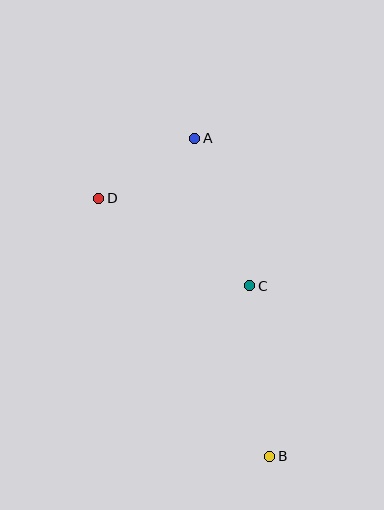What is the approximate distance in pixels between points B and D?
The distance between B and D is approximately 310 pixels.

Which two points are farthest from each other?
Points A and B are farthest from each other.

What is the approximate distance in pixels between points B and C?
The distance between B and C is approximately 172 pixels.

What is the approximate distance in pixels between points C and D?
The distance between C and D is approximately 175 pixels.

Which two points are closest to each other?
Points A and D are closest to each other.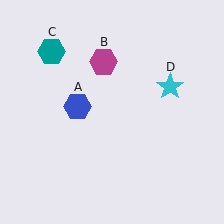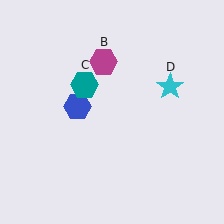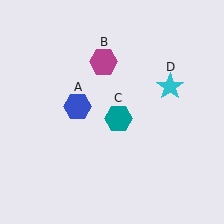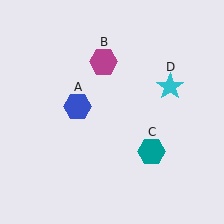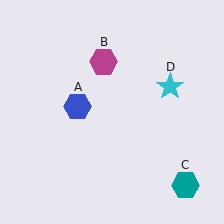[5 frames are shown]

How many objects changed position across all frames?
1 object changed position: teal hexagon (object C).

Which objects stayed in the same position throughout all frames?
Blue hexagon (object A) and magenta hexagon (object B) and cyan star (object D) remained stationary.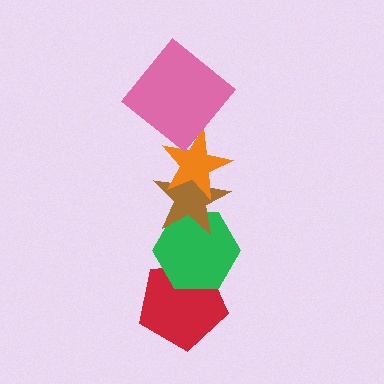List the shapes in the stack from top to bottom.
From top to bottom: the pink diamond, the orange star, the brown star, the green hexagon, the red pentagon.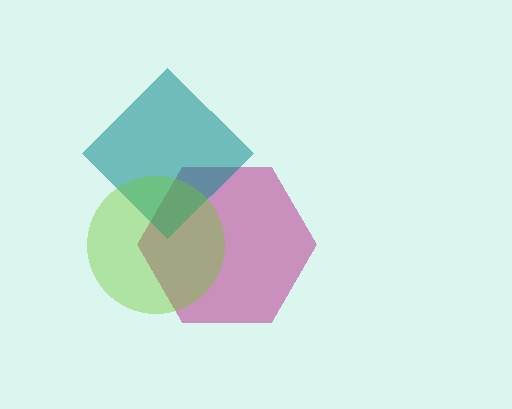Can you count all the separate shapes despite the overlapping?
Yes, there are 3 separate shapes.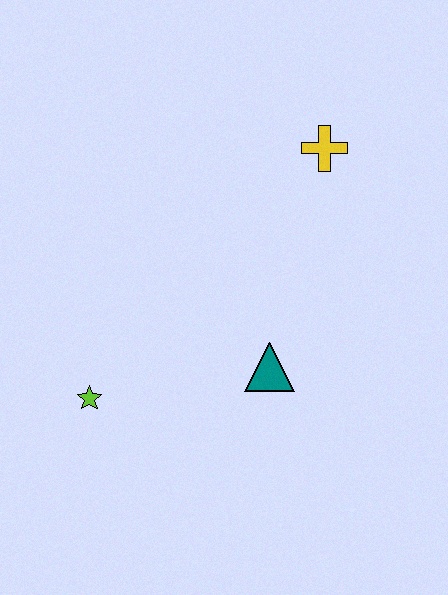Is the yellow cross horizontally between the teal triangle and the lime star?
No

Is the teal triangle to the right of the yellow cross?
No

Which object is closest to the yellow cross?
The teal triangle is closest to the yellow cross.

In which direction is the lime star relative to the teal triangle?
The lime star is to the left of the teal triangle.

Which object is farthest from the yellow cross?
The lime star is farthest from the yellow cross.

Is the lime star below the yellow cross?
Yes